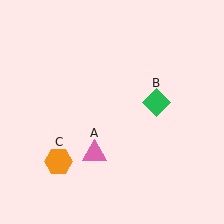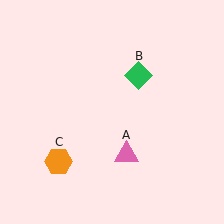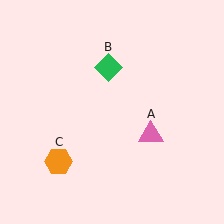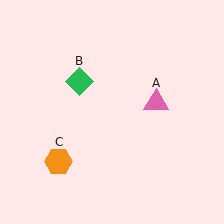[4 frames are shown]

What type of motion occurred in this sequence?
The pink triangle (object A), green diamond (object B) rotated counterclockwise around the center of the scene.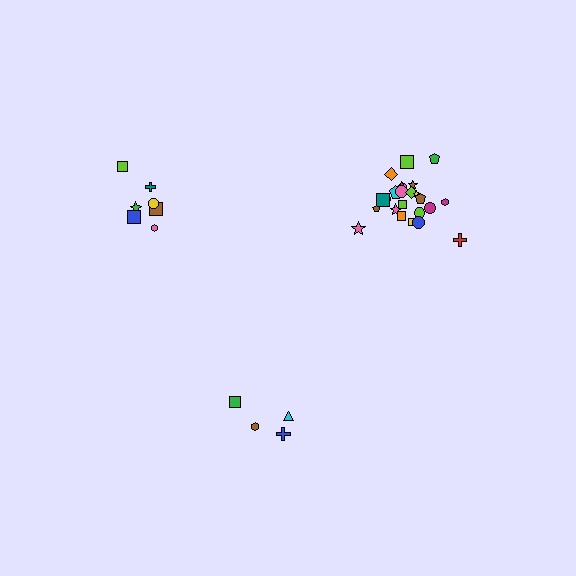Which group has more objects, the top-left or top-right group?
The top-right group.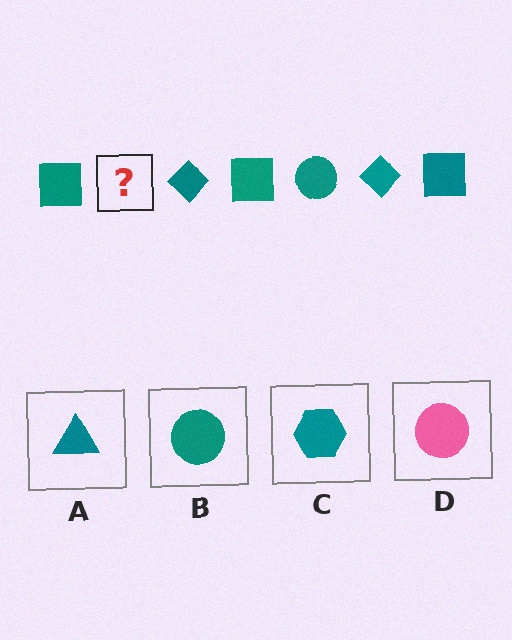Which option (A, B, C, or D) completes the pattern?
B.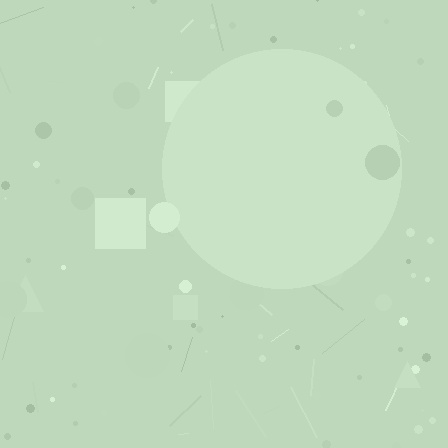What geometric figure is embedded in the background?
A circle is embedded in the background.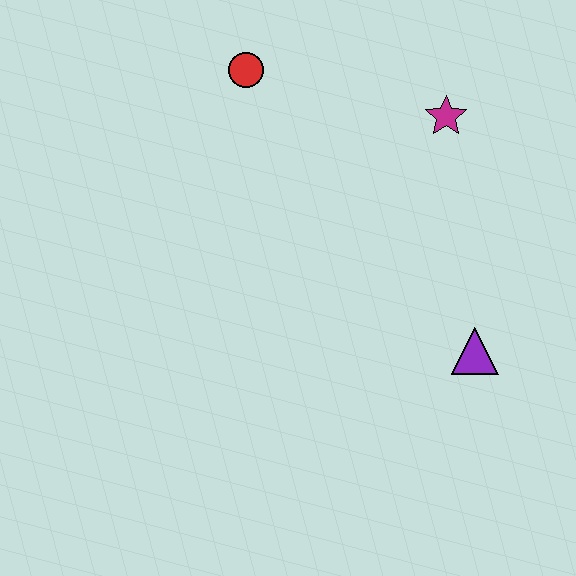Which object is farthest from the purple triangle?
The red circle is farthest from the purple triangle.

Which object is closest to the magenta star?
The red circle is closest to the magenta star.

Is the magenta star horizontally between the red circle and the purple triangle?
Yes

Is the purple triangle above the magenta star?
No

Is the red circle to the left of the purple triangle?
Yes